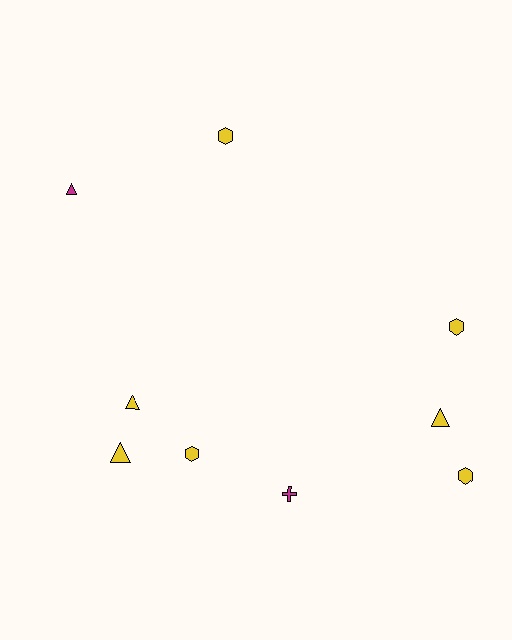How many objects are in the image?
There are 9 objects.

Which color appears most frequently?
Yellow, with 7 objects.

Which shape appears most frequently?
Triangle, with 4 objects.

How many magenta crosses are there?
There is 1 magenta cross.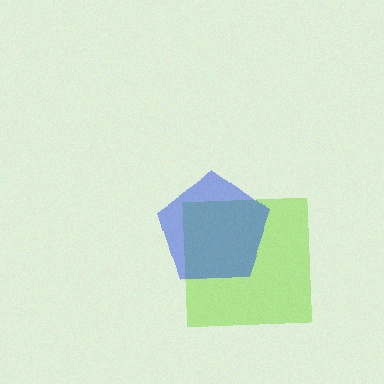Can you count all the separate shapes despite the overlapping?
Yes, there are 2 separate shapes.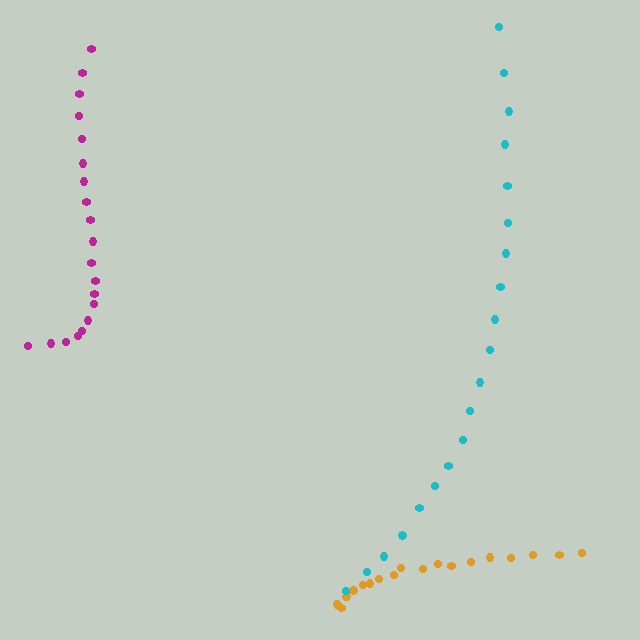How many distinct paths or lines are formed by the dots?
There are 3 distinct paths.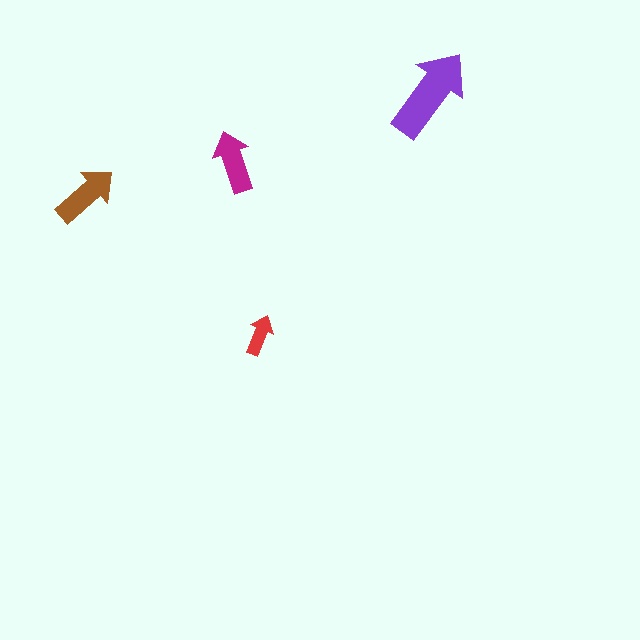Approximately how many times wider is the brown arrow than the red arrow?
About 1.5 times wider.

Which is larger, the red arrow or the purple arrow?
The purple one.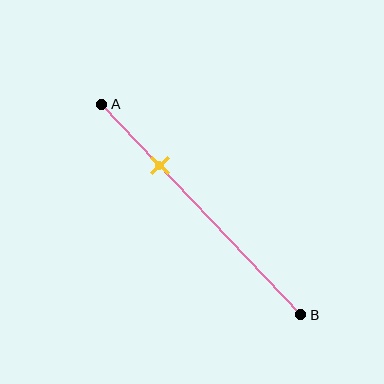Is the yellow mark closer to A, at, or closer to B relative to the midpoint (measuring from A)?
The yellow mark is closer to point A than the midpoint of segment AB.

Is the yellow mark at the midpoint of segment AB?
No, the mark is at about 30% from A, not at the 50% midpoint.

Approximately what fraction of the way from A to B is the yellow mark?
The yellow mark is approximately 30% of the way from A to B.